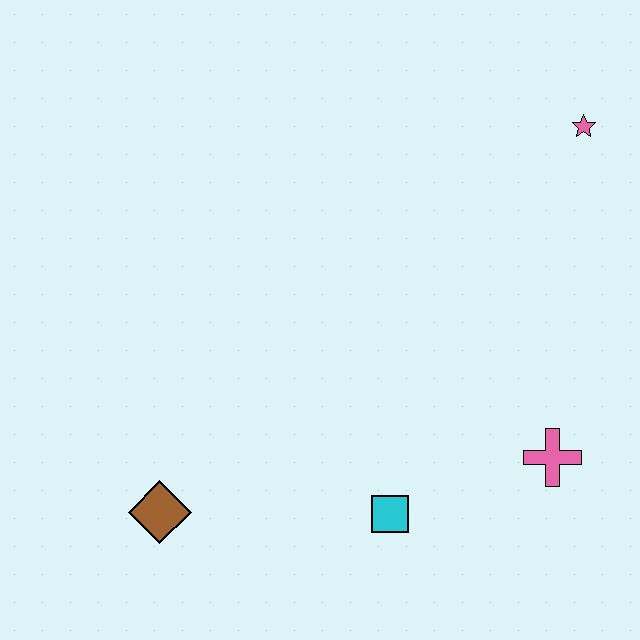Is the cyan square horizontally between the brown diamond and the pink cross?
Yes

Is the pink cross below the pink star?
Yes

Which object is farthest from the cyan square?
The pink star is farthest from the cyan square.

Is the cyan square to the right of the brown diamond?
Yes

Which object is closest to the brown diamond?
The cyan square is closest to the brown diamond.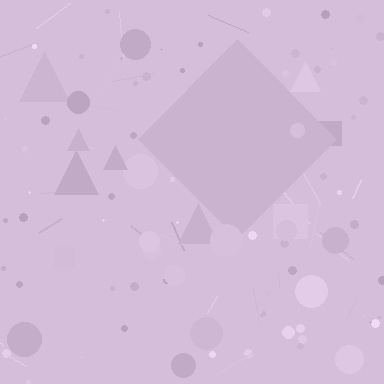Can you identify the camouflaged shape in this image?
The camouflaged shape is a diamond.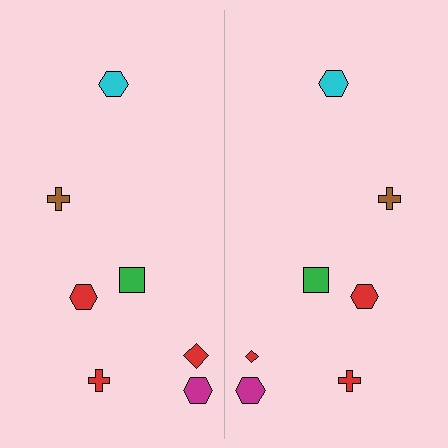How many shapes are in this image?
There are 14 shapes in this image.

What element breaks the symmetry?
The red diamond on the right side has a different size than its mirror counterpart.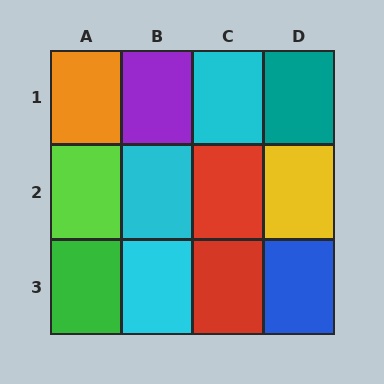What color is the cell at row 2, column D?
Yellow.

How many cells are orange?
1 cell is orange.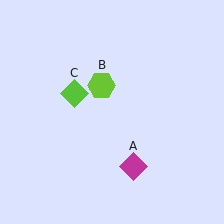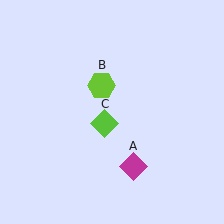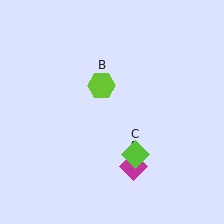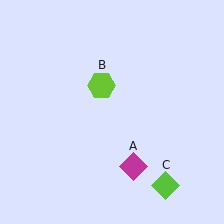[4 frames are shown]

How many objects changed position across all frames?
1 object changed position: lime diamond (object C).